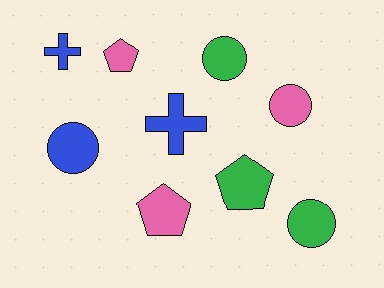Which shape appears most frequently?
Circle, with 4 objects.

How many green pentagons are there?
There is 1 green pentagon.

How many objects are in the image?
There are 9 objects.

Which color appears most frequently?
Blue, with 3 objects.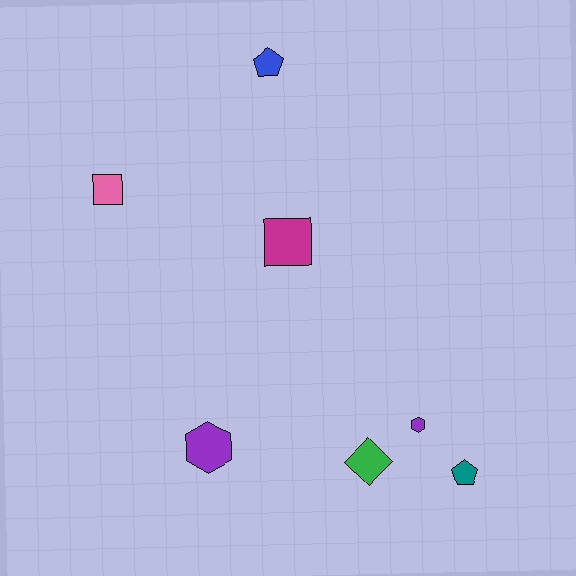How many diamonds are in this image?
There is 1 diamond.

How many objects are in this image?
There are 7 objects.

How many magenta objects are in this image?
There is 1 magenta object.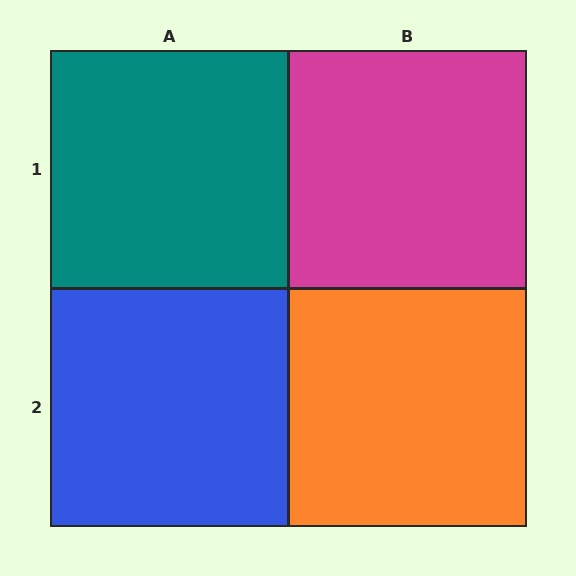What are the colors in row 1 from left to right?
Teal, magenta.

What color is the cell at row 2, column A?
Blue.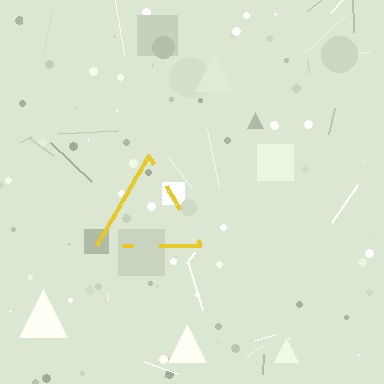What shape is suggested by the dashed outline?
The dashed outline suggests a triangle.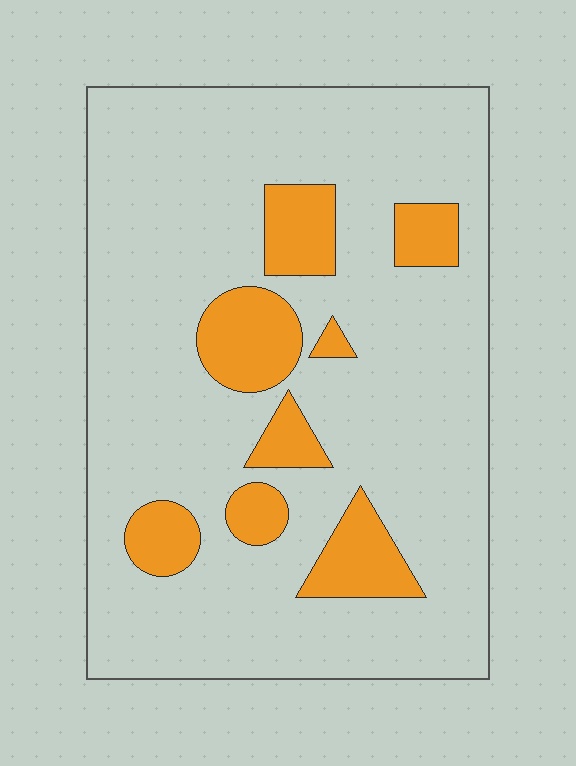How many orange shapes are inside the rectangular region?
8.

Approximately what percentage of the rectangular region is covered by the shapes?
Approximately 15%.